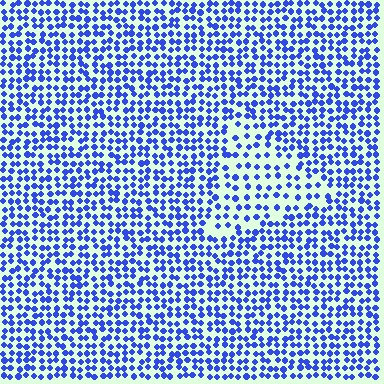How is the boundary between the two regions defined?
The boundary is defined by a change in element density (approximately 1.8x ratio). All elements are the same color, size, and shape.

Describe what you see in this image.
The image contains small blue elements arranged at two different densities. A triangle-shaped region is visible where the elements are less densely packed than the surrounding area.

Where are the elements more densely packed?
The elements are more densely packed outside the triangle boundary.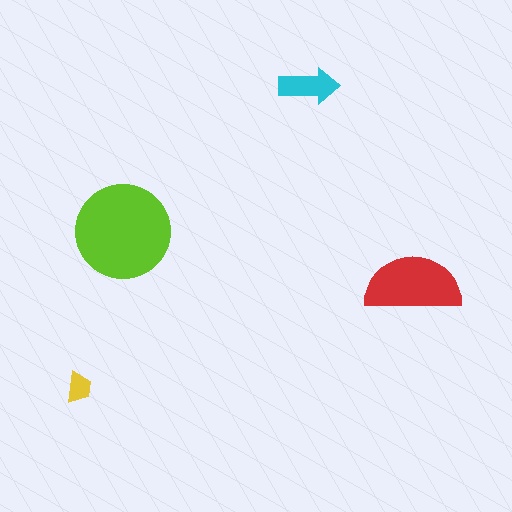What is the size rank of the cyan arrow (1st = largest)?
3rd.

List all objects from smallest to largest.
The yellow trapezoid, the cyan arrow, the red semicircle, the lime circle.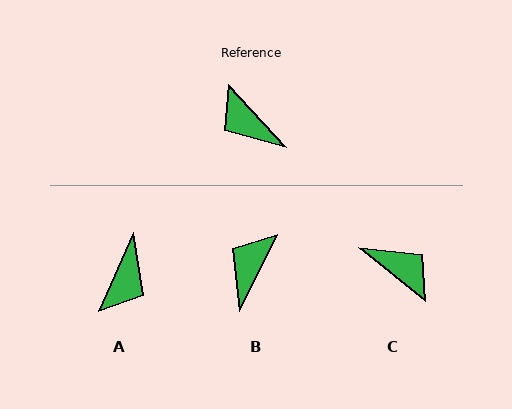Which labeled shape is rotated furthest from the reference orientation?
C, about 171 degrees away.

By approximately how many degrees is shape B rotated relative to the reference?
Approximately 69 degrees clockwise.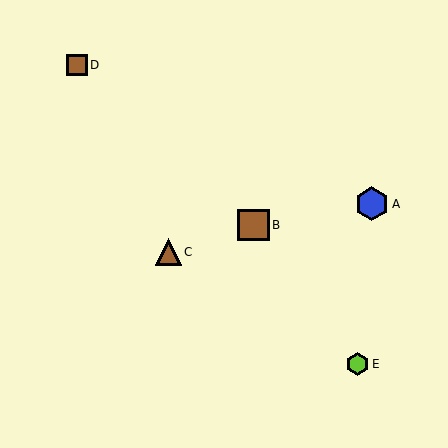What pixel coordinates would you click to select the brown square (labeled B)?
Click at (253, 225) to select the brown square B.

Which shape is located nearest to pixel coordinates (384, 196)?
The blue hexagon (labeled A) at (372, 204) is nearest to that location.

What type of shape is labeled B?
Shape B is a brown square.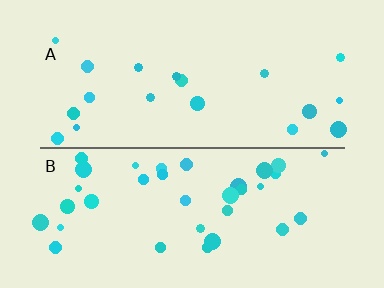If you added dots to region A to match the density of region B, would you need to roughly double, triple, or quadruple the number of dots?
Approximately double.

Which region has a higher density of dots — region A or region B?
B (the bottom).